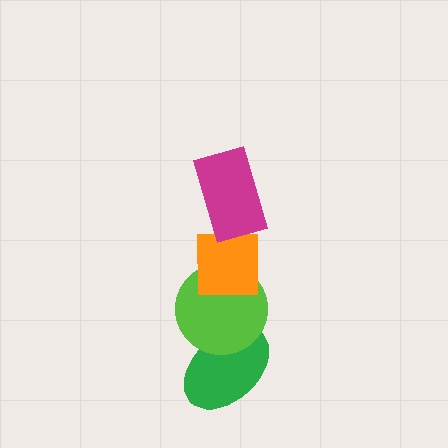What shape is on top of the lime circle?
The orange square is on top of the lime circle.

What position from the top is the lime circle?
The lime circle is 3rd from the top.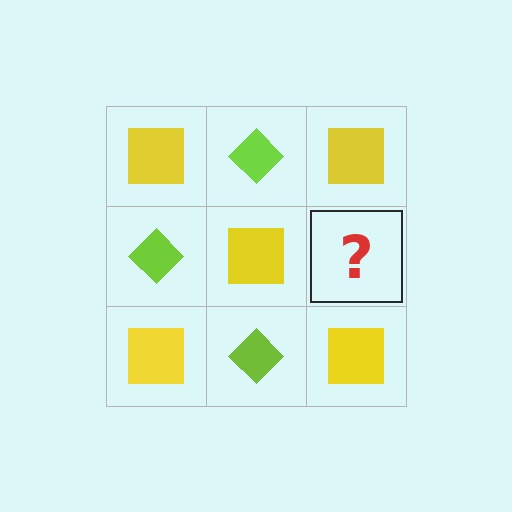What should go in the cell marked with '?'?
The missing cell should contain a lime diamond.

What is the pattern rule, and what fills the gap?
The rule is that it alternates yellow square and lime diamond in a checkerboard pattern. The gap should be filled with a lime diamond.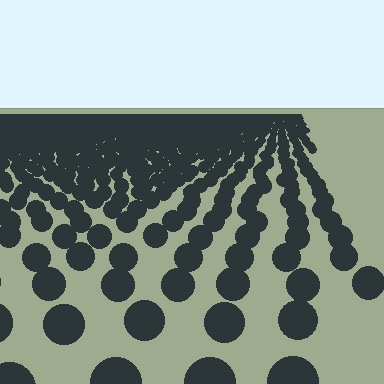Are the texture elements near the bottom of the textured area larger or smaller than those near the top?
Larger. Near the bottom, elements are closer to the viewer and appear at a bigger on-screen size.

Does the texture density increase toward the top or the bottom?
Density increases toward the top.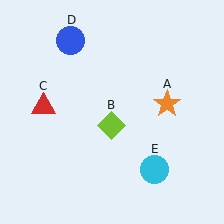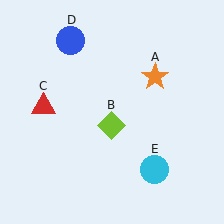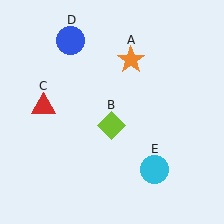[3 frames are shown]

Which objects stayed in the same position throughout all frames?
Lime diamond (object B) and red triangle (object C) and blue circle (object D) and cyan circle (object E) remained stationary.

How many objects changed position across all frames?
1 object changed position: orange star (object A).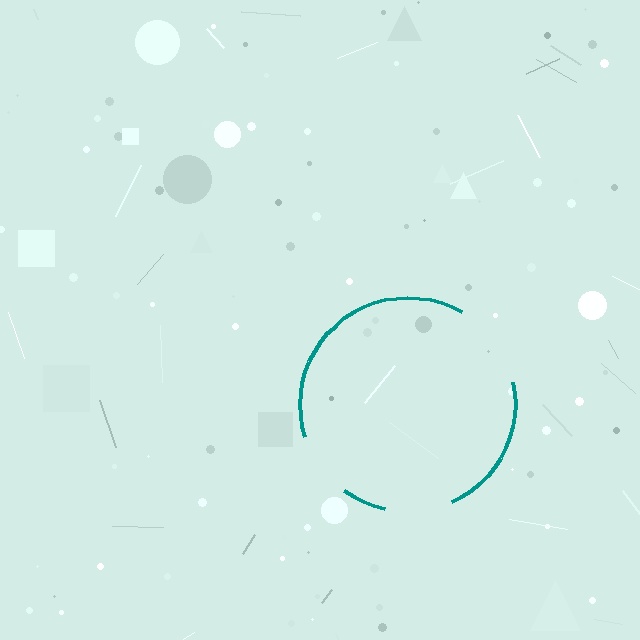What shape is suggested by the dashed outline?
The dashed outline suggests a circle.